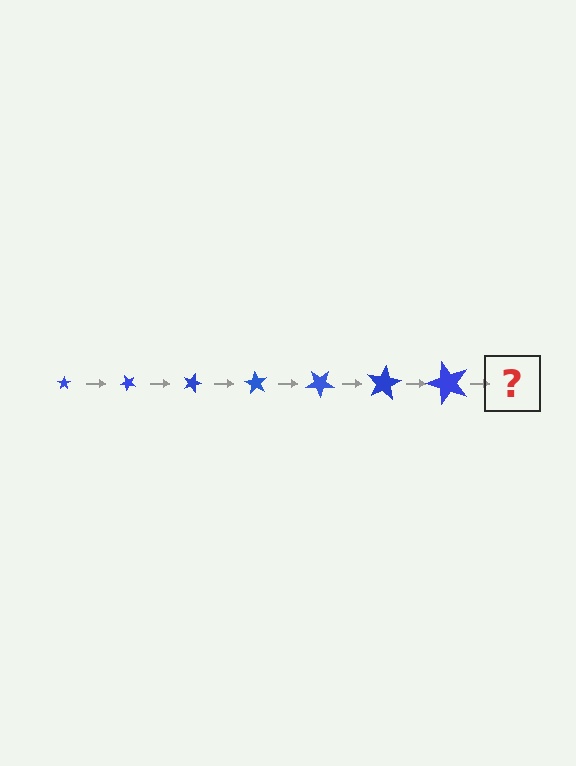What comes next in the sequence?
The next element should be a star, larger than the previous one and rotated 315 degrees from the start.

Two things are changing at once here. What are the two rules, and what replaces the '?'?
The two rules are that the star grows larger each step and it rotates 45 degrees each step. The '?' should be a star, larger than the previous one and rotated 315 degrees from the start.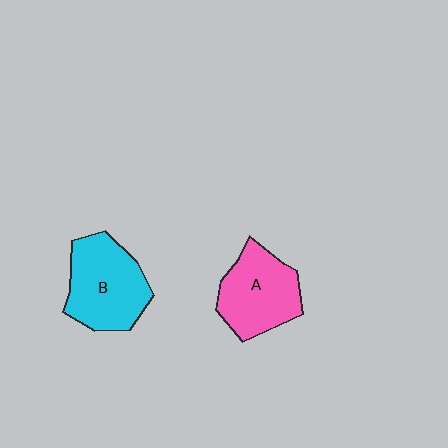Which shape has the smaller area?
Shape A (pink).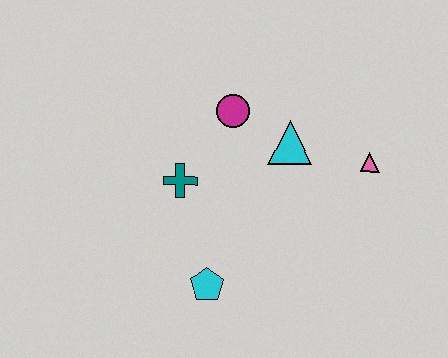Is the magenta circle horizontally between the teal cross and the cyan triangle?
Yes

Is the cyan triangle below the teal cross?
No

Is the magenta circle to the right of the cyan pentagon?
Yes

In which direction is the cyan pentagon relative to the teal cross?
The cyan pentagon is below the teal cross.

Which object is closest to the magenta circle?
The cyan triangle is closest to the magenta circle.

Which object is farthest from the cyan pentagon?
The pink triangle is farthest from the cyan pentagon.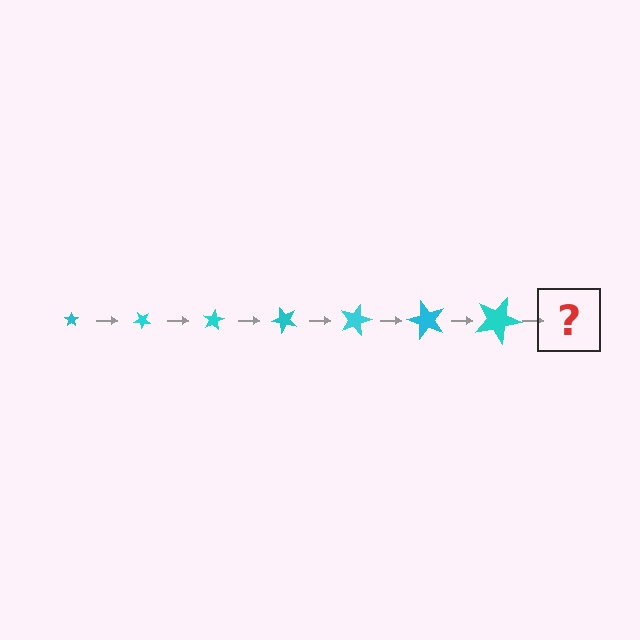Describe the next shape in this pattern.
It should be a star, larger than the previous one and rotated 280 degrees from the start.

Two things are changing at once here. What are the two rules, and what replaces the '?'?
The two rules are that the star grows larger each step and it rotates 40 degrees each step. The '?' should be a star, larger than the previous one and rotated 280 degrees from the start.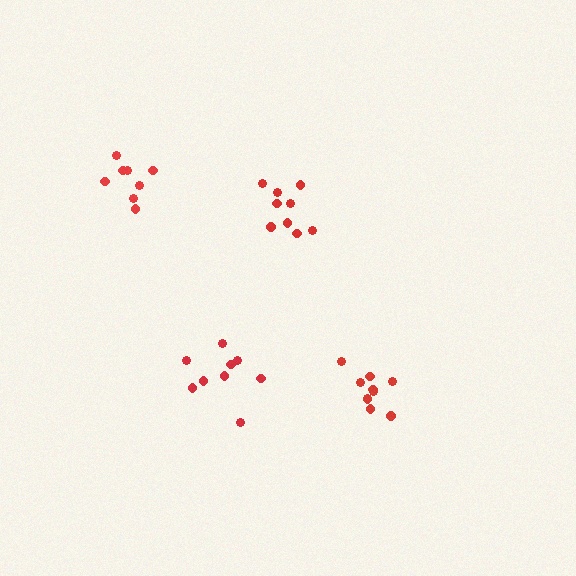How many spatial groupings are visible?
There are 4 spatial groupings.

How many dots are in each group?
Group 1: 9 dots, Group 2: 10 dots, Group 3: 9 dots, Group 4: 8 dots (36 total).